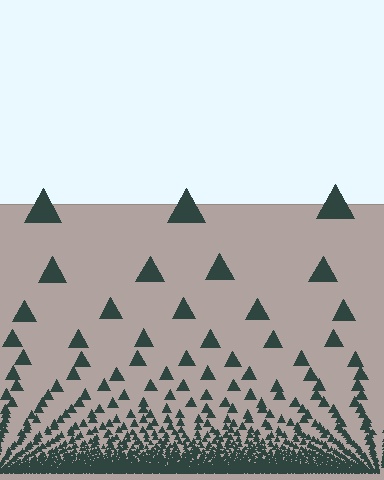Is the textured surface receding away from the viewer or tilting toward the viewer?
The surface appears to tilt toward the viewer. Texture elements get larger and sparser toward the top.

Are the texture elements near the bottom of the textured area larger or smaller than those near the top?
Smaller. The gradient is inverted — elements near the bottom are smaller and denser.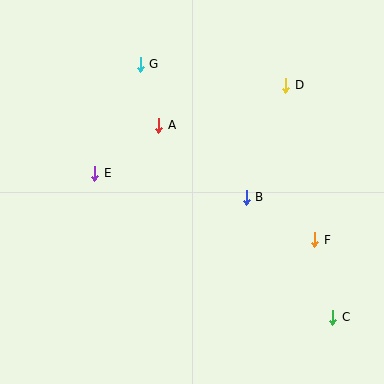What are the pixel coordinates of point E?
Point E is at (95, 173).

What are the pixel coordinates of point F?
Point F is at (315, 240).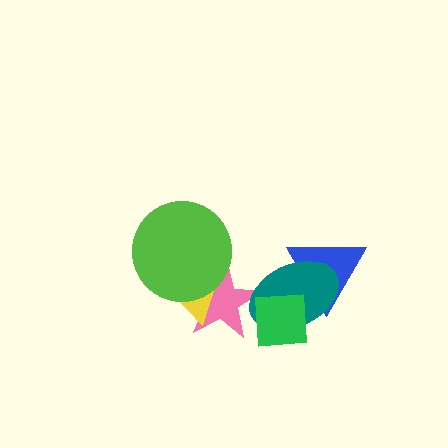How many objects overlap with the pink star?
4 objects overlap with the pink star.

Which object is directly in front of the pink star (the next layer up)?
The teal ellipse is directly in front of the pink star.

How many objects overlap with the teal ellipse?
3 objects overlap with the teal ellipse.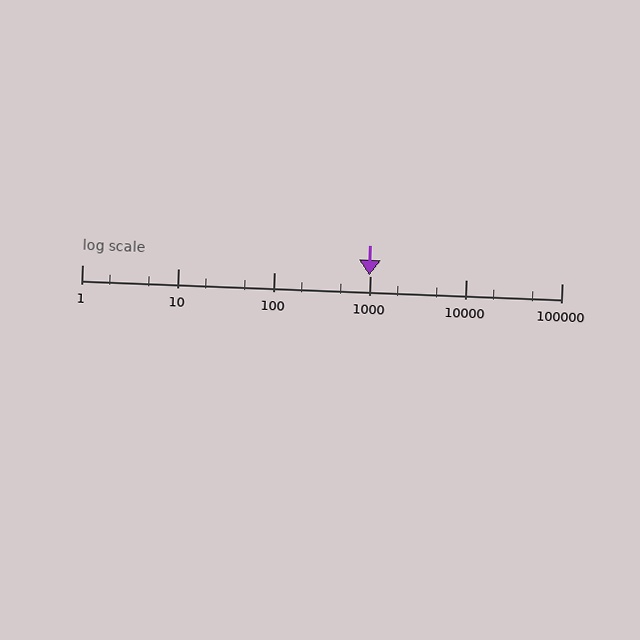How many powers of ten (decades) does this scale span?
The scale spans 5 decades, from 1 to 100000.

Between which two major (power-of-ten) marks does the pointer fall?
The pointer is between 100 and 1000.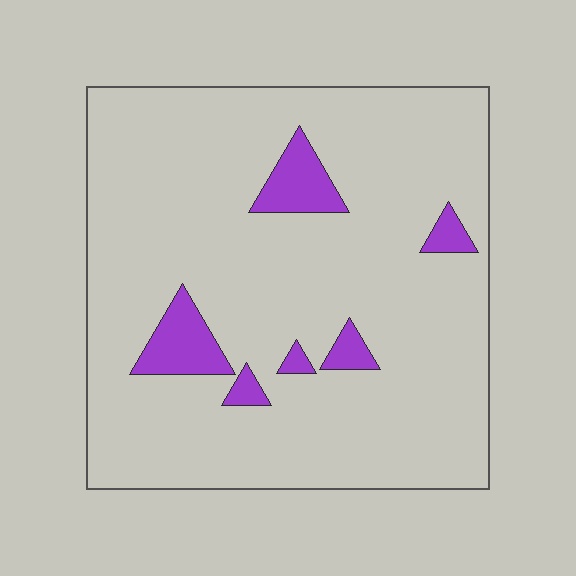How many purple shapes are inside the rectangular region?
6.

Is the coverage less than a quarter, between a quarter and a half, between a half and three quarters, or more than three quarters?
Less than a quarter.